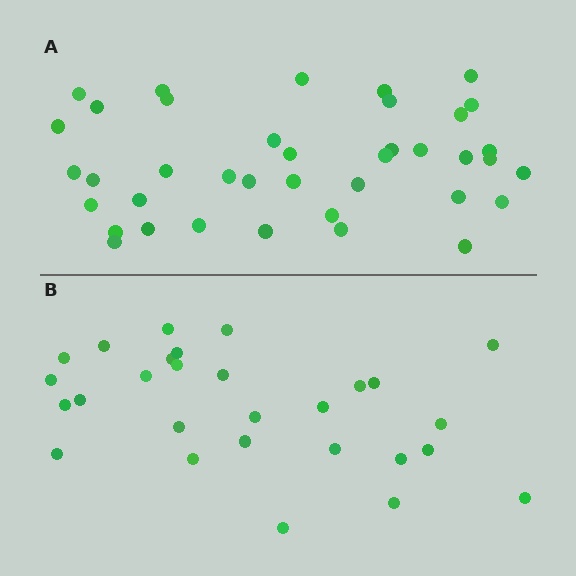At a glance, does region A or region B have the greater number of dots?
Region A (the top region) has more dots.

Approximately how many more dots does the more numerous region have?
Region A has roughly 12 or so more dots than region B.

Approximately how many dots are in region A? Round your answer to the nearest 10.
About 40 dots. (The exact count is 39, which rounds to 40.)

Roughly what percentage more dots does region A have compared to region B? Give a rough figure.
About 40% more.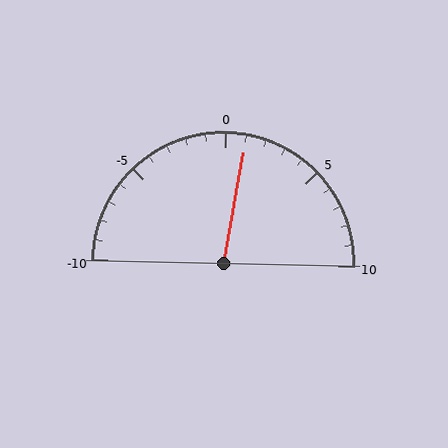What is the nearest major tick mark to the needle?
The nearest major tick mark is 0.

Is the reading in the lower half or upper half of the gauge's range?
The reading is in the upper half of the range (-10 to 10).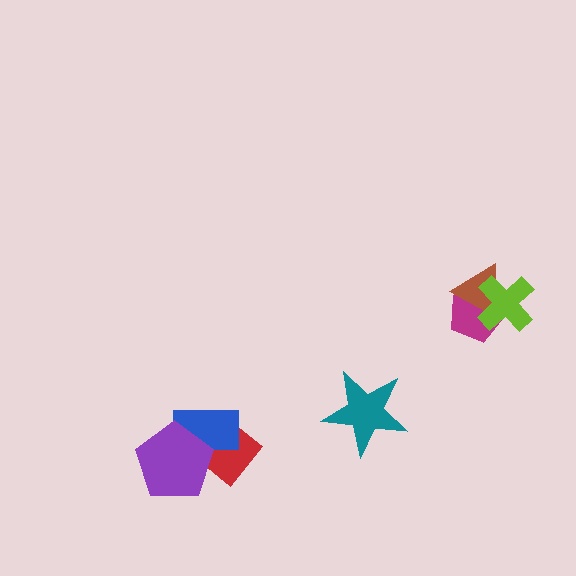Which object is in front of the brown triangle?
The lime cross is in front of the brown triangle.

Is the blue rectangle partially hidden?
Yes, it is partially covered by another shape.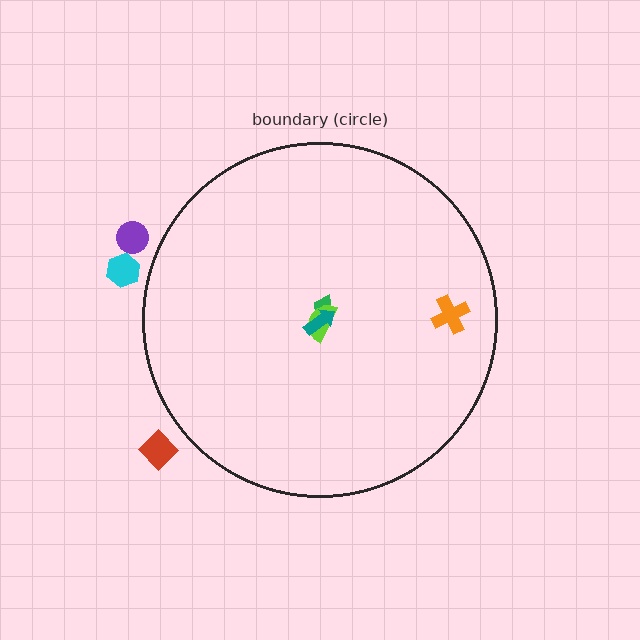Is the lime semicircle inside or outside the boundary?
Inside.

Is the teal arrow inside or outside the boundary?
Inside.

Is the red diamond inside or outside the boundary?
Outside.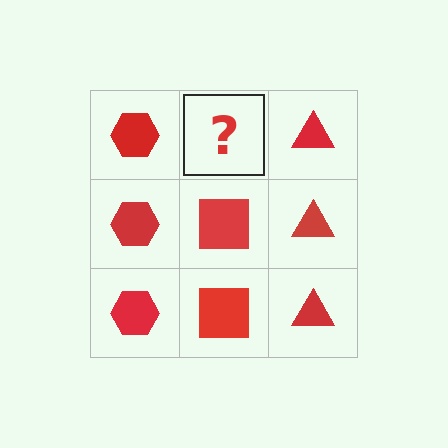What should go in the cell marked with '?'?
The missing cell should contain a red square.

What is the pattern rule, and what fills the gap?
The rule is that each column has a consistent shape. The gap should be filled with a red square.